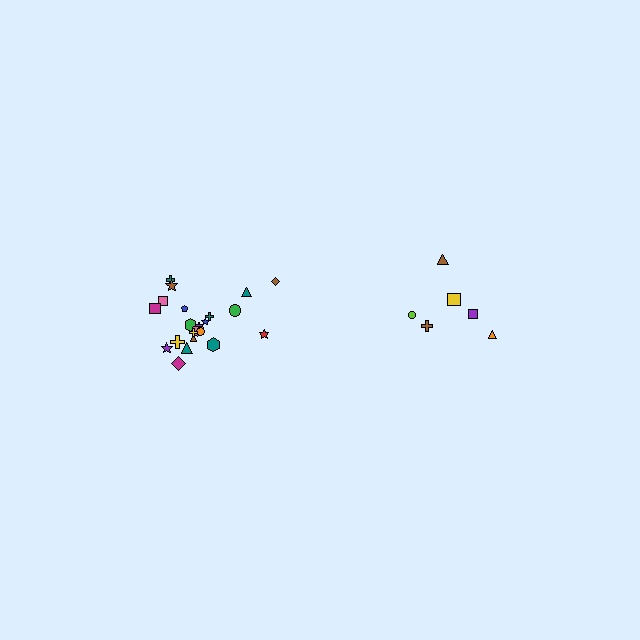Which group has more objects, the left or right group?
The left group.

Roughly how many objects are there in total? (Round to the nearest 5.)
Roughly 30 objects in total.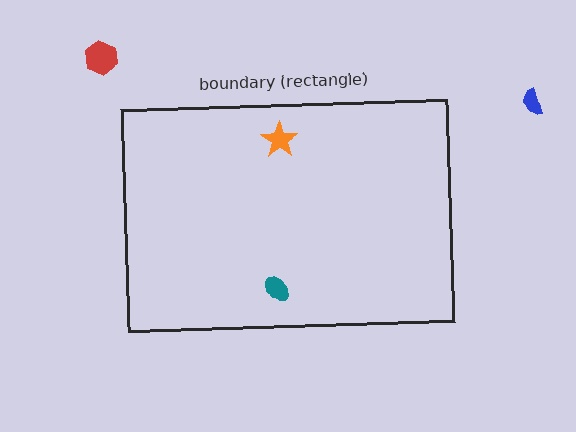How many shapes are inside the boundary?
2 inside, 2 outside.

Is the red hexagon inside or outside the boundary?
Outside.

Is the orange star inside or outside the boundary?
Inside.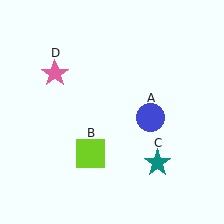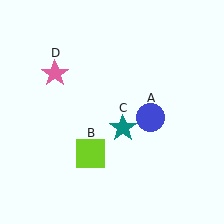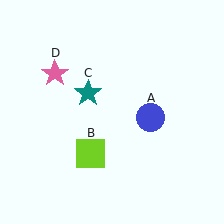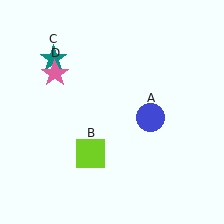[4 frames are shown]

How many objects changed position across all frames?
1 object changed position: teal star (object C).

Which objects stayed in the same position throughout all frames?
Blue circle (object A) and lime square (object B) and pink star (object D) remained stationary.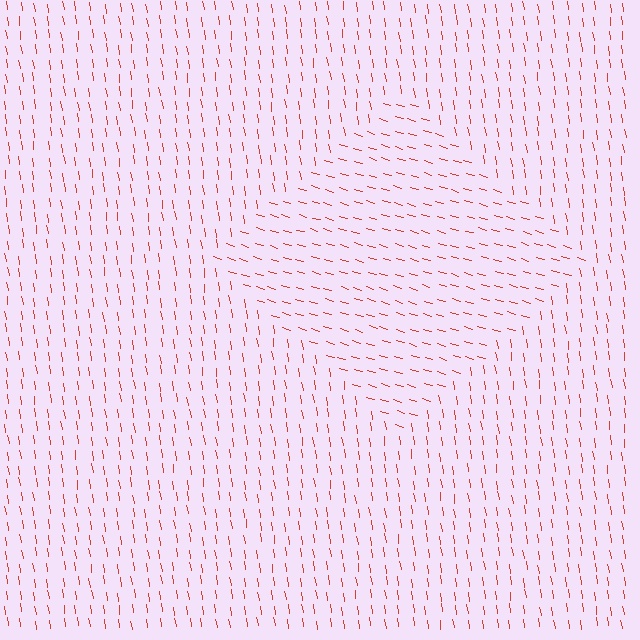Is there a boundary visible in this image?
Yes, there is a texture boundary formed by a change in line orientation.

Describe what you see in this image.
The image is filled with small red line segments. A diamond region in the image has lines oriented differently from the surrounding lines, creating a visible texture boundary.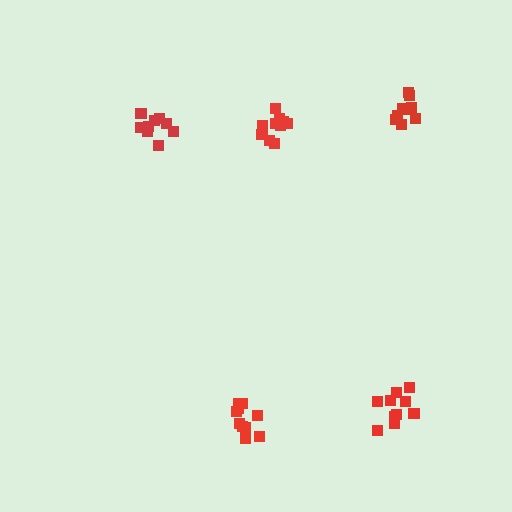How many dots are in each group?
Group 1: 11 dots, Group 2: 10 dots, Group 3: 9 dots, Group 4: 10 dots, Group 5: 9 dots (49 total).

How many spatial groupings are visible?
There are 5 spatial groupings.